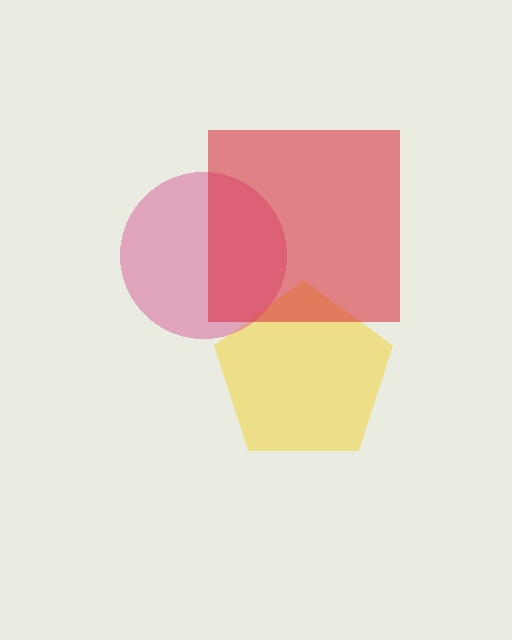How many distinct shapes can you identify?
There are 3 distinct shapes: a yellow pentagon, a pink circle, a red square.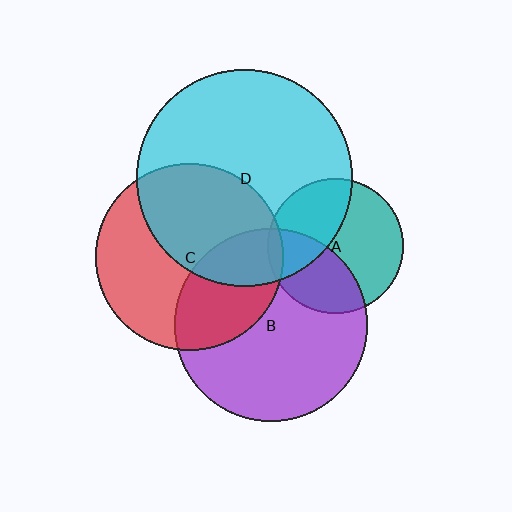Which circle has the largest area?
Circle D (cyan).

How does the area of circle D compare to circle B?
Approximately 1.3 times.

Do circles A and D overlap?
Yes.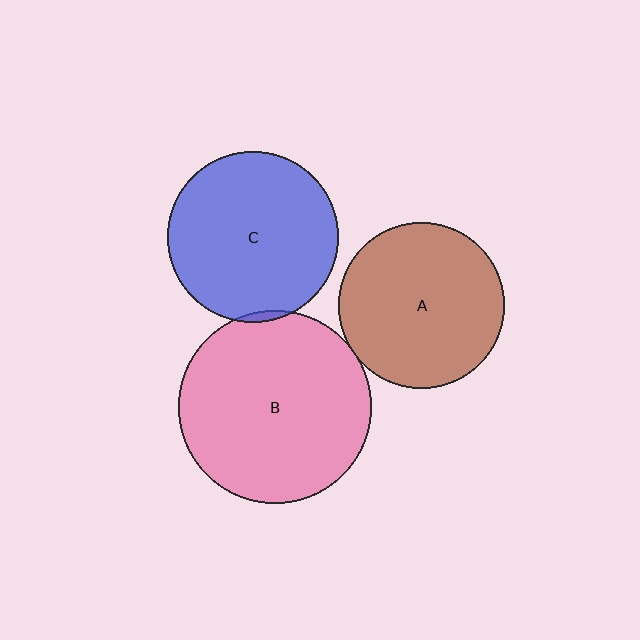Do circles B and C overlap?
Yes.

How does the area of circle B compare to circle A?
Approximately 1.4 times.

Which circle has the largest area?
Circle B (pink).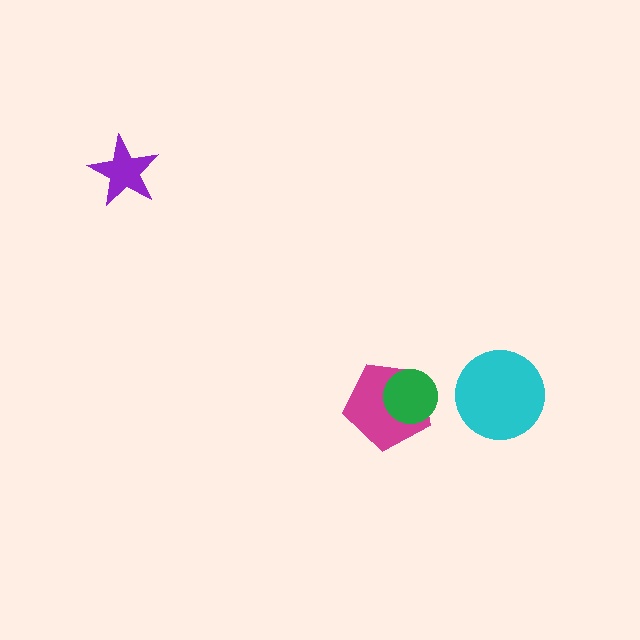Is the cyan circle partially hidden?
No, no other shape covers it.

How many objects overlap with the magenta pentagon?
1 object overlaps with the magenta pentagon.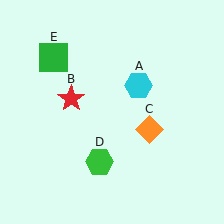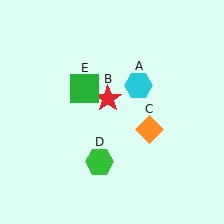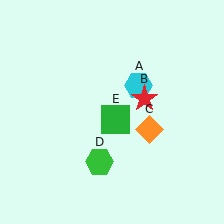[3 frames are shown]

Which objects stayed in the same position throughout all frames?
Cyan hexagon (object A) and orange diamond (object C) and green hexagon (object D) remained stationary.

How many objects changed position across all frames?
2 objects changed position: red star (object B), green square (object E).